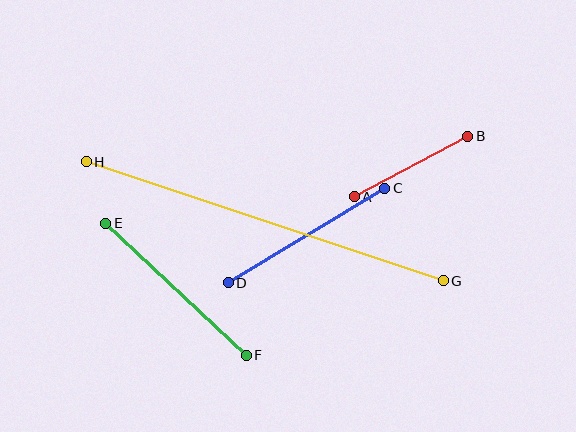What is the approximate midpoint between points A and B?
The midpoint is at approximately (411, 166) pixels.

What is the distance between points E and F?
The distance is approximately 193 pixels.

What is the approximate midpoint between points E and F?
The midpoint is at approximately (176, 289) pixels.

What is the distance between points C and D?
The distance is approximately 183 pixels.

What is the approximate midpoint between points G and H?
The midpoint is at approximately (265, 221) pixels.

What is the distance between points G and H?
The distance is approximately 376 pixels.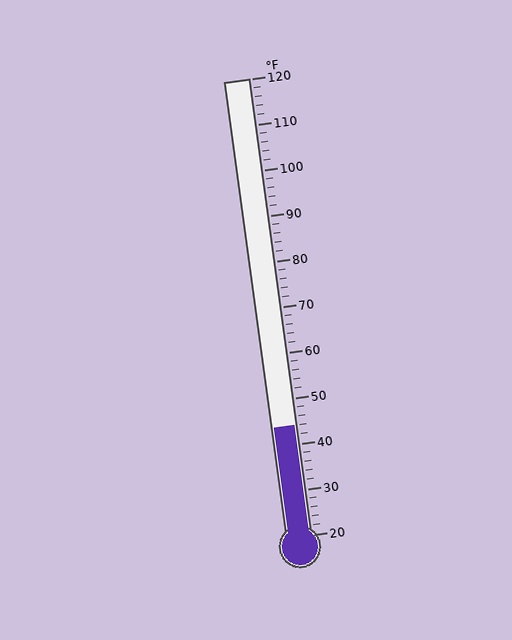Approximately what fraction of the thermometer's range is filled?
The thermometer is filled to approximately 25% of its range.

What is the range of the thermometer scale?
The thermometer scale ranges from 20°F to 120°F.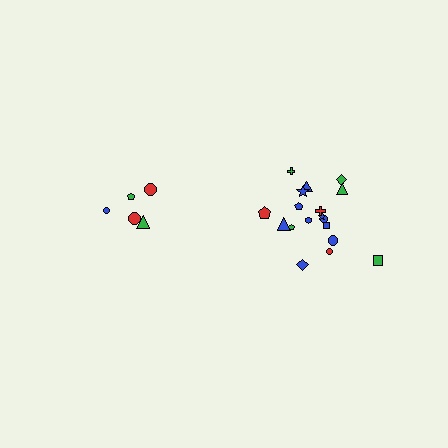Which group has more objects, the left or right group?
The right group.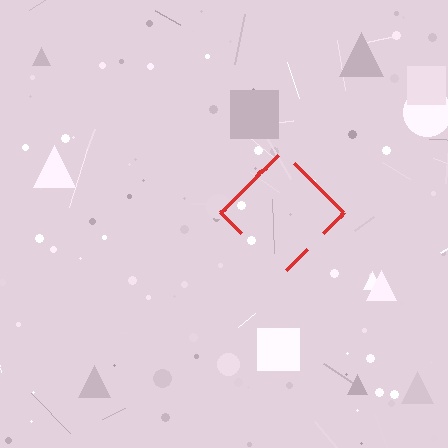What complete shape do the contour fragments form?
The contour fragments form a diamond.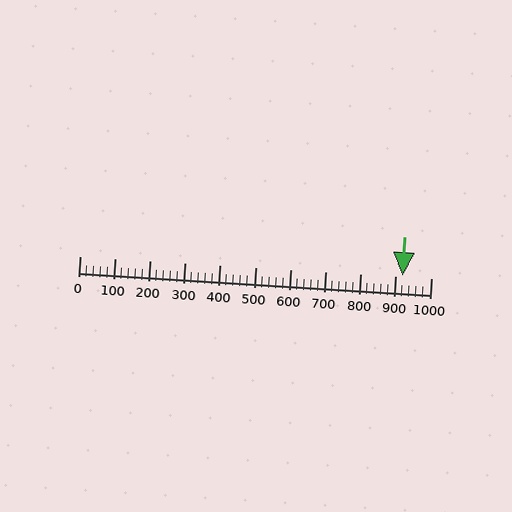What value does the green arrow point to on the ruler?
The green arrow points to approximately 920.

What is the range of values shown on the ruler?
The ruler shows values from 0 to 1000.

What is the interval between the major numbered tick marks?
The major tick marks are spaced 100 units apart.